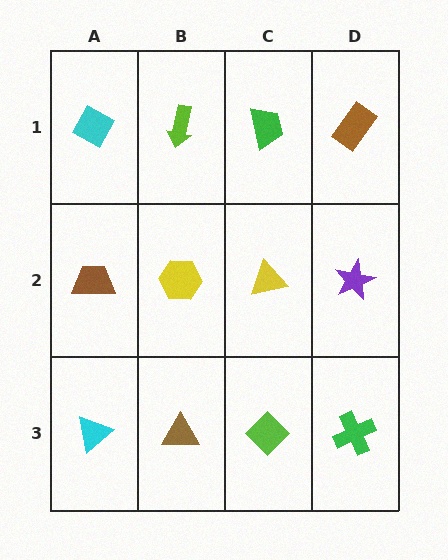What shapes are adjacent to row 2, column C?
A green trapezoid (row 1, column C), a lime diamond (row 3, column C), a yellow hexagon (row 2, column B), a purple star (row 2, column D).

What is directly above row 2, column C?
A green trapezoid.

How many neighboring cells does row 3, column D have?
2.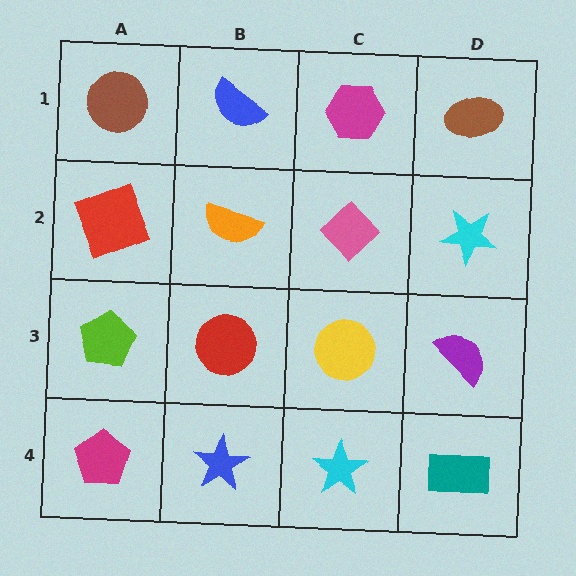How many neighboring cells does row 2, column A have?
3.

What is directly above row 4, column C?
A yellow circle.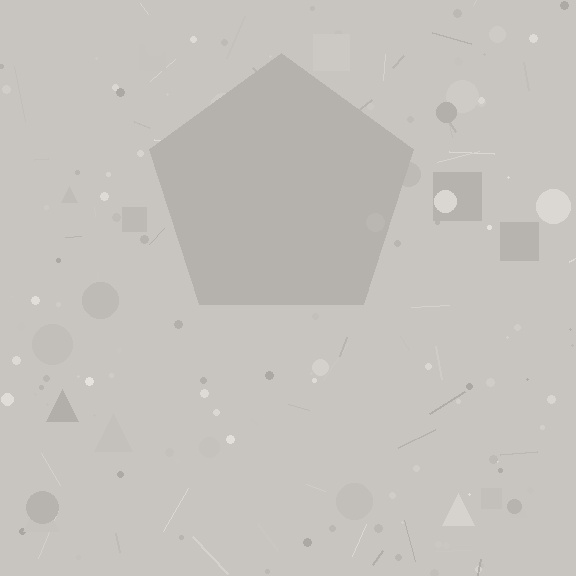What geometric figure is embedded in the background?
A pentagon is embedded in the background.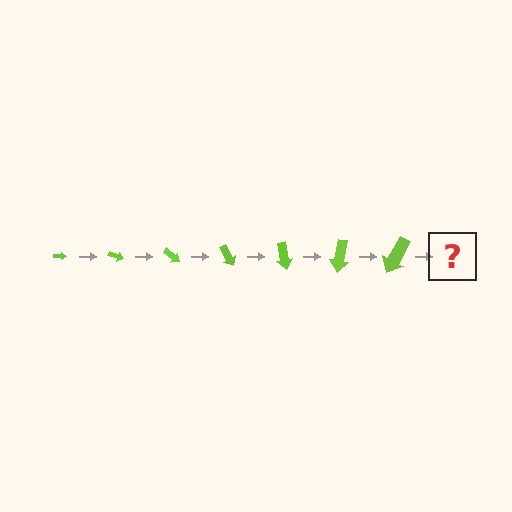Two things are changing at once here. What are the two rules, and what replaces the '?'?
The two rules are that the arrow grows larger each step and it rotates 20 degrees each step. The '?' should be an arrow, larger than the previous one and rotated 140 degrees from the start.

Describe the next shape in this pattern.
It should be an arrow, larger than the previous one and rotated 140 degrees from the start.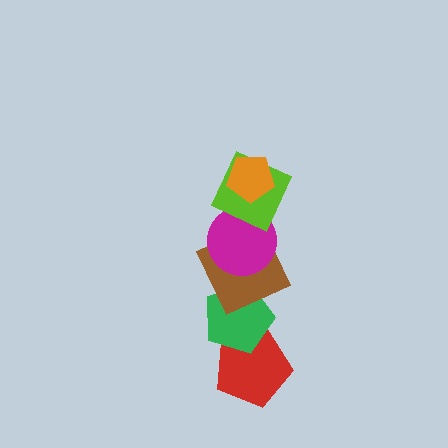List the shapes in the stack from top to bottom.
From top to bottom: the orange pentagon, the lime square, the magenta circle, the brown square, the green pentagon, the red pentagon.